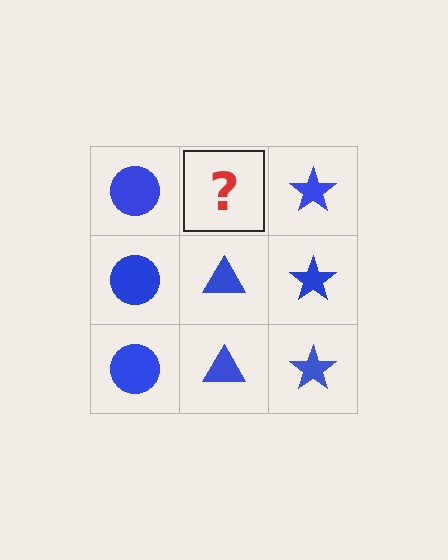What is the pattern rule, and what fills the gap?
The rule is that each column has a consistent shape. The gap should be filled with a blue triangle.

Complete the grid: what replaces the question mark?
The question mark should be replaced with a blue triangle.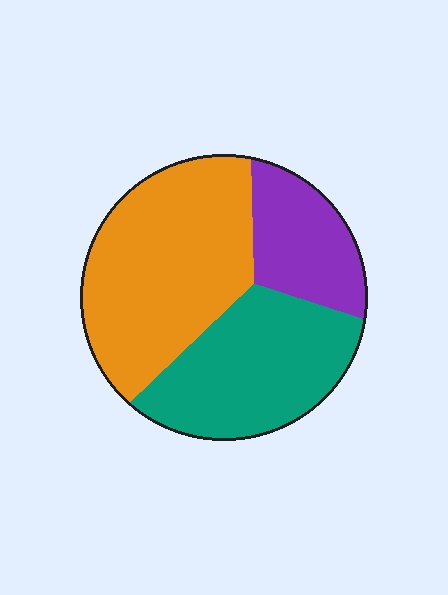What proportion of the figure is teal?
Teal takes up between a third and a half of the figure.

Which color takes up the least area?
Purple, at roughly 20%.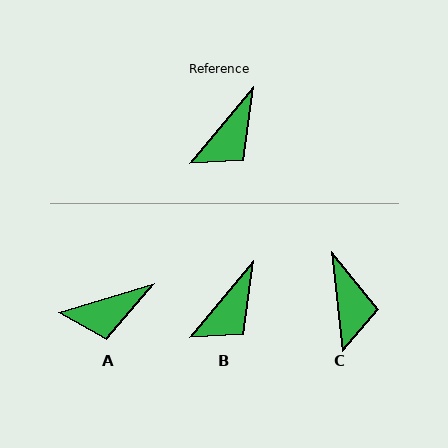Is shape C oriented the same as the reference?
No, it is off by about 46 degrees.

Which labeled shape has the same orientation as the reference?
B.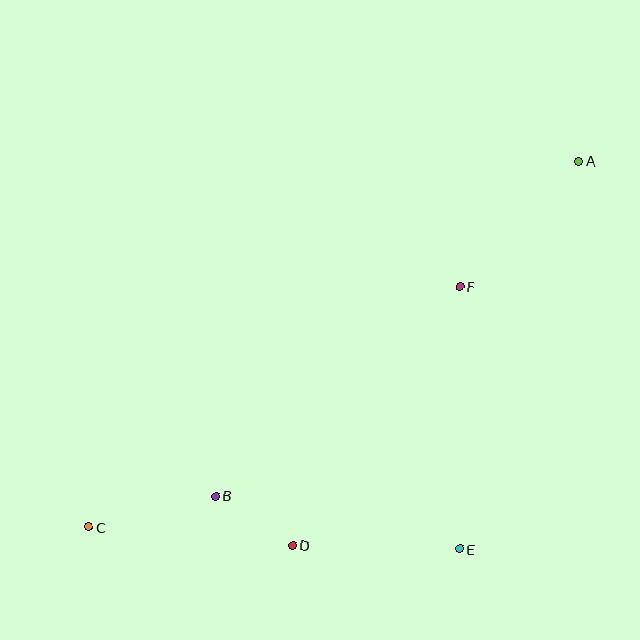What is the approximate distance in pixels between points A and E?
The distance between A and E is approximately 406 pixels.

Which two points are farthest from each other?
Points A and C are farthest from each other.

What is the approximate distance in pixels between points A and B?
The distance between A and B is approximately 494 pixels.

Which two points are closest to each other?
Points B and D are closest to each other.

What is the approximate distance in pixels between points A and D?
The distance between A and D is approximately 479 pixels.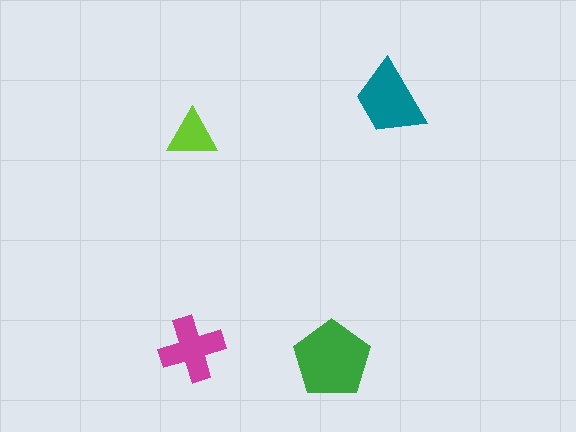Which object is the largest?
The green pentagon.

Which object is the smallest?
The lime triangle.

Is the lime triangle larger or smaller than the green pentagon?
Smaller.